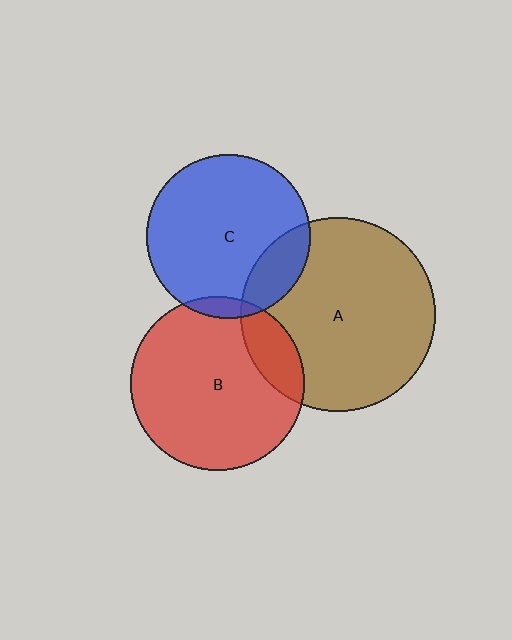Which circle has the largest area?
Circle A (brown).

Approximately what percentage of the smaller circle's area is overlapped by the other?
Approximately 15%.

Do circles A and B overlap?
Yes.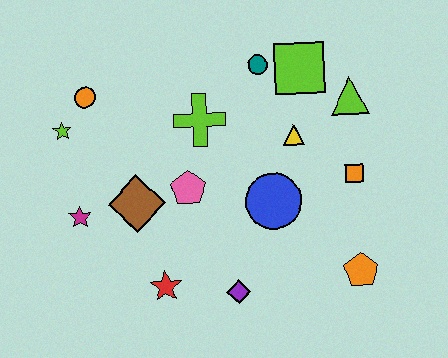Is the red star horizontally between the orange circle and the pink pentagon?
Yes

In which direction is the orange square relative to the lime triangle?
The orange square is below the lime triangle.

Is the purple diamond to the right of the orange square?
No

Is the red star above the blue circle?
No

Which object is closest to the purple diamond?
The red star is closest to the purple diamond.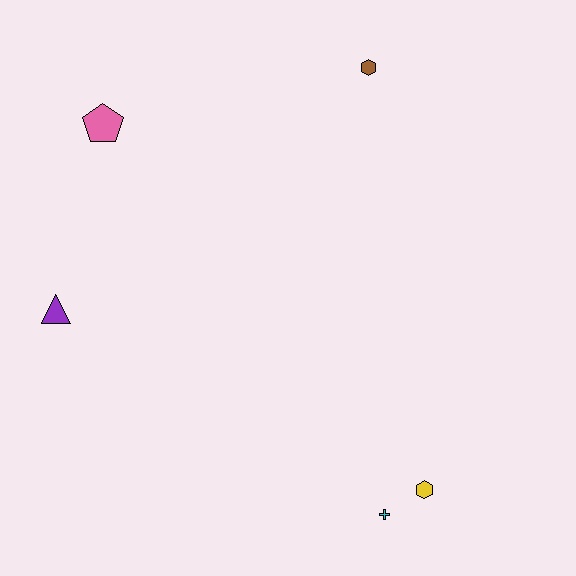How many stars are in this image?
There are no stars.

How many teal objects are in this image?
There are no teal objects.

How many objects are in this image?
There are 5 objects.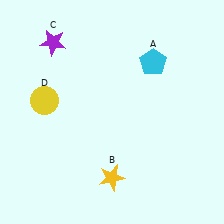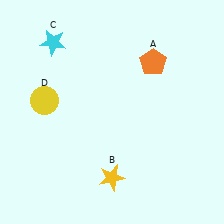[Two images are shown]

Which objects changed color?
A changed from cyan to orange. C changed from purple to cyan.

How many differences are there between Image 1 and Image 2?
There are 2 differences between the two images.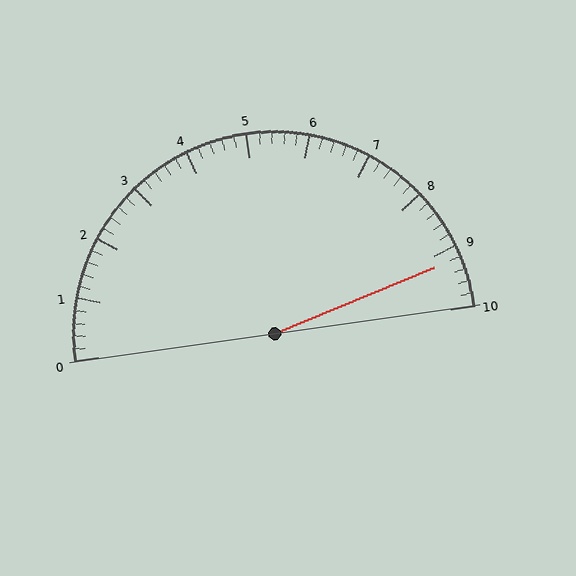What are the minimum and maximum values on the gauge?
The gauge ranges from 0 to 10.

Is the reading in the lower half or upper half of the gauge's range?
The reading is in the upper half of the range (0 to 10).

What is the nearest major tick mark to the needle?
The nearest major tick mark is 9.